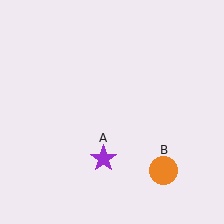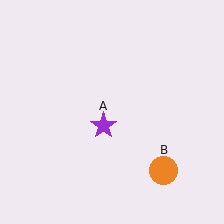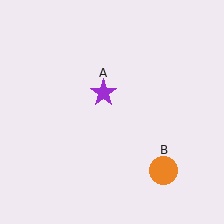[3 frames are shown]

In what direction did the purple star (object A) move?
The purple star (object A) moved up.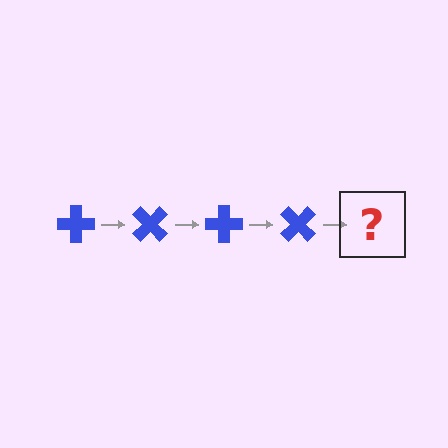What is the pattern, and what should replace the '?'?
The pattern is that the cross rotates 45 degrees each step. The '?' should be a blue cross rotated 180 degrees.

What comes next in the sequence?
The next element should be a blue cross rotated 180 degrees.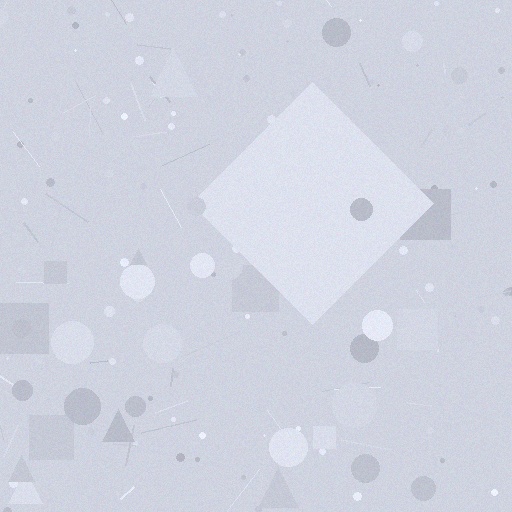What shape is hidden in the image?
A diamond is hidden in the image.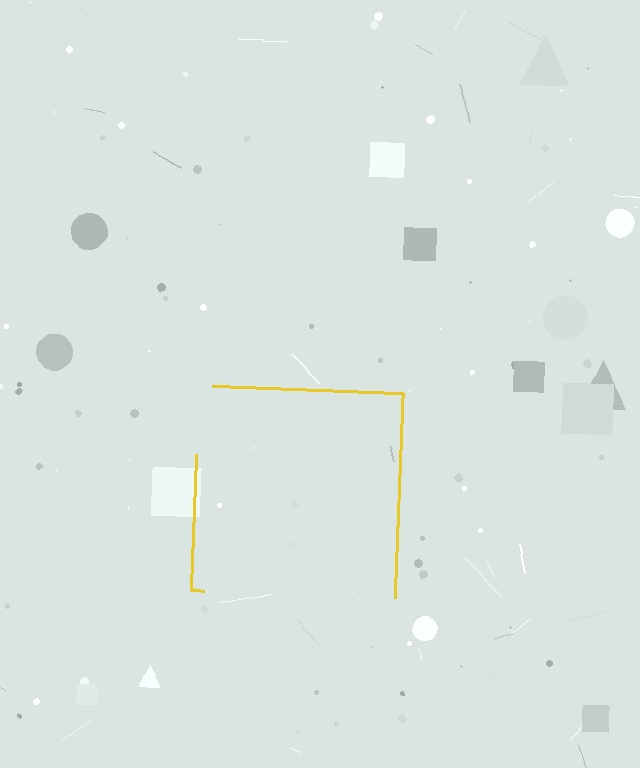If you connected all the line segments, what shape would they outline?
They would outline a square.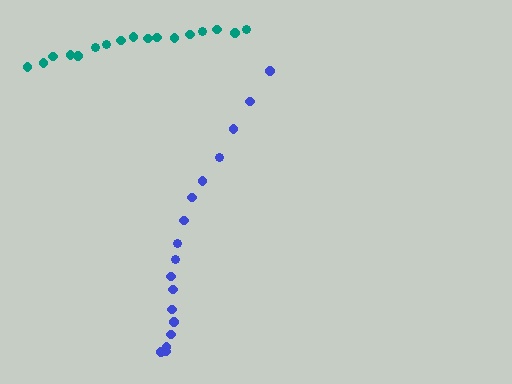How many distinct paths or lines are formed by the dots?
There are 2 distinct paths.